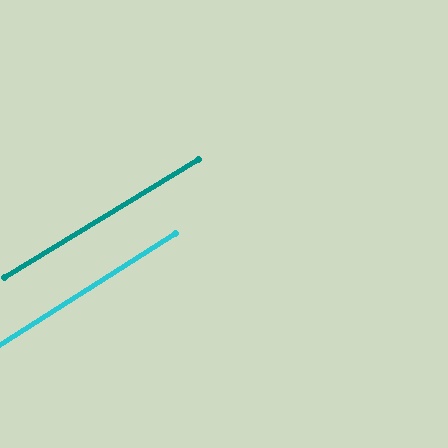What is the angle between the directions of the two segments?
Approximately 1 degree.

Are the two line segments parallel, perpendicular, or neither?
Parallel — their directions differ by only 0.9°.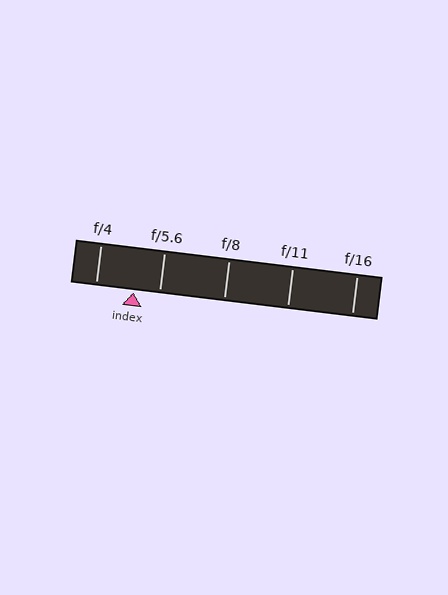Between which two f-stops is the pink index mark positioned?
The index mark is between f/4 and f/5.6.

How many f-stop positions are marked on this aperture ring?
There are 5 f-stop positions marked.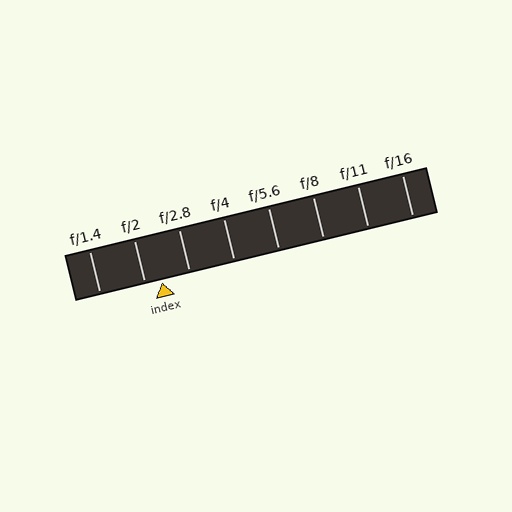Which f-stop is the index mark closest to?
The index mark is closest to f/2.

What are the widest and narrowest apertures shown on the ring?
The widest aperture shown is f/1.4 and the narrowest is f/16.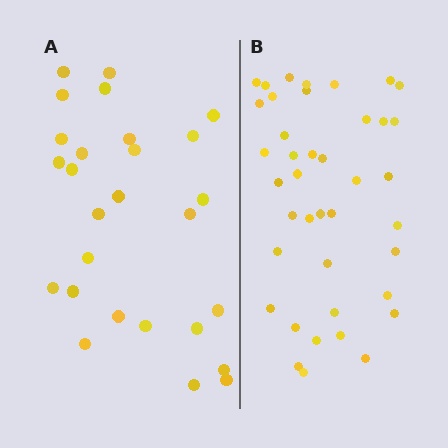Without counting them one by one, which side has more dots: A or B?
Region B (the right region) has more dots.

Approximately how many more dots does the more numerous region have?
Region B has approximately 15 more dots than region A.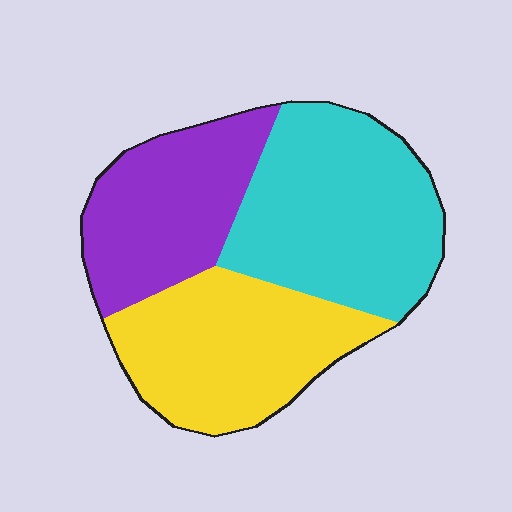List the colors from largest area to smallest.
From largest to smallest: cyan, yellow, purple.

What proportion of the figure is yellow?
Yellow covers around 35% of the figure.